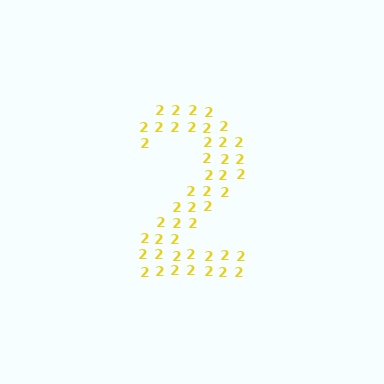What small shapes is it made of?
It is made of small digit 2's.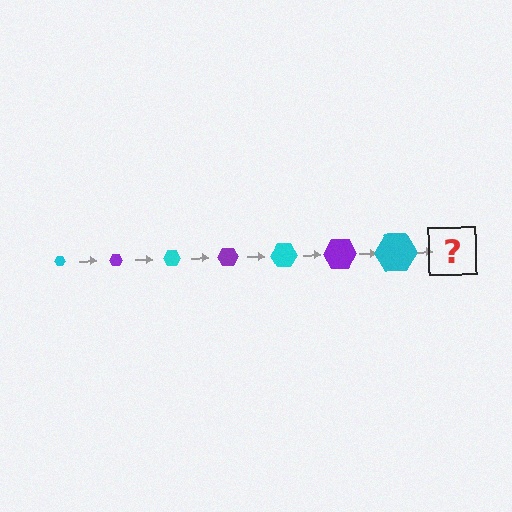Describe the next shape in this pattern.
It should be a purple hexagon, larger than the previous one.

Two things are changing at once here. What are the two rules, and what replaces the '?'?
The two rules are that the hexagon grows larger each step and the color cycles through cyan and purple. The '?' should be a purple hexagon, larger than the previous one.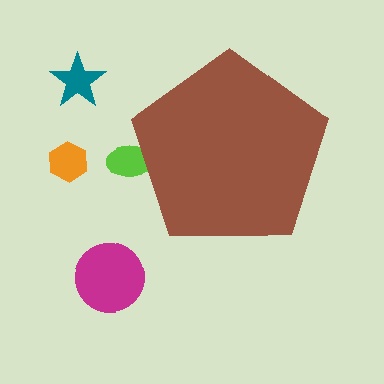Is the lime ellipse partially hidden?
Yes, the lime ellipse is partially hidden behind the brown pentagon.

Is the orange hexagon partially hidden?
No, the orange hexagon is fully visible.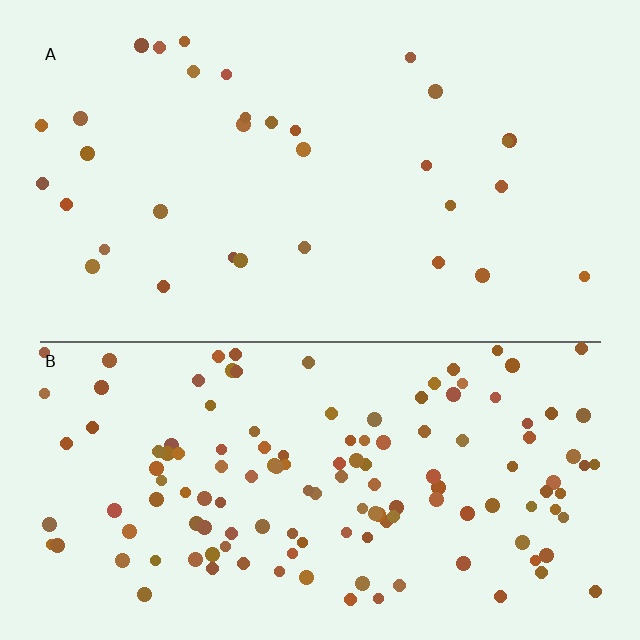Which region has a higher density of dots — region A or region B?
B (the bottom).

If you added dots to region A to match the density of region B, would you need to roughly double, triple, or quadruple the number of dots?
Approximately quadruple.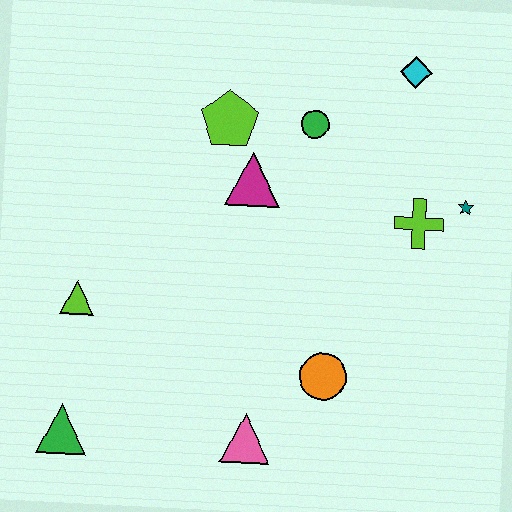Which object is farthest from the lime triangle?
The cyan diamond is farthest from the lime triangle.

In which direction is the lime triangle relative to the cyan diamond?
The lime triangle is to the left of the cyan diamond.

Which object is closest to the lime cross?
The teal star is closest to the lime cross.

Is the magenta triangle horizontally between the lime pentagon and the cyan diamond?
Yes